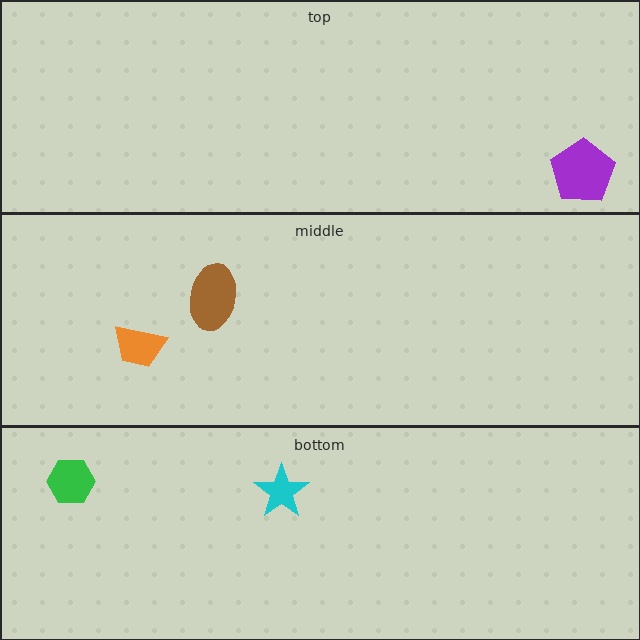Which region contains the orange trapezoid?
The middle region.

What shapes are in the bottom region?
The cyan star, the green hexagon.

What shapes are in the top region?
The purple pentagon.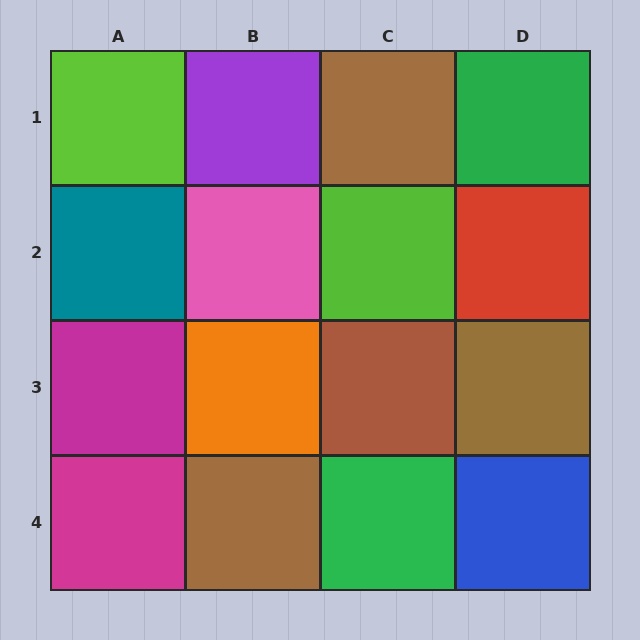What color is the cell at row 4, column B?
Brown.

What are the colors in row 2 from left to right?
Teal, pink, lime, red.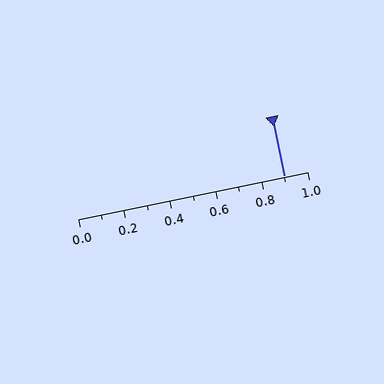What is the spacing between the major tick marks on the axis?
The major ticks are spaced 0.2 apart.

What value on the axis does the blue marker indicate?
The marker indicates approximately 0.9.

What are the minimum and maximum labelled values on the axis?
The axis runs from 0.0 to 1.0.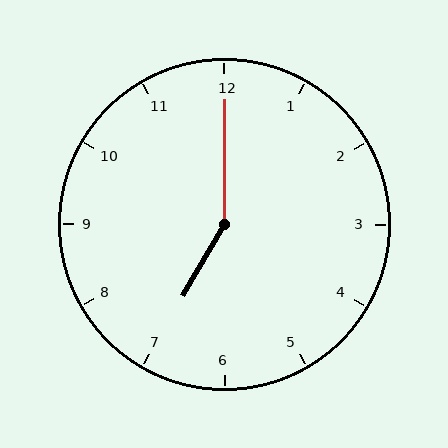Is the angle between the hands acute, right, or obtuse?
It is obtuse.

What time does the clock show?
7:00.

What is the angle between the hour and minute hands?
Approximately 150 degrees.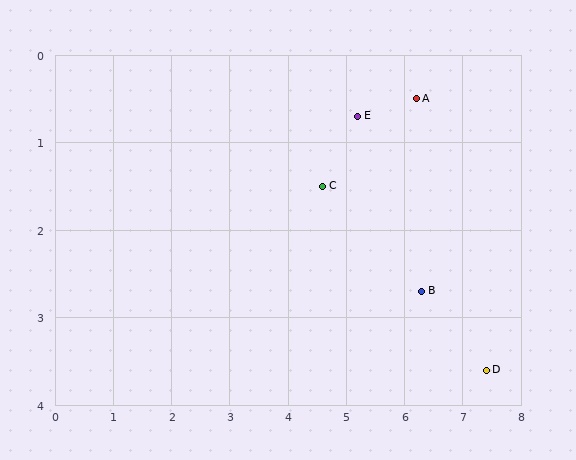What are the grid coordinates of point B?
Point B is at approximately (6.3, 2.7).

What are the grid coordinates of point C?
Point C is at approximately (4.6, 1.5).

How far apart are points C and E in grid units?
Points C and E are about 1.0 grid units apart.